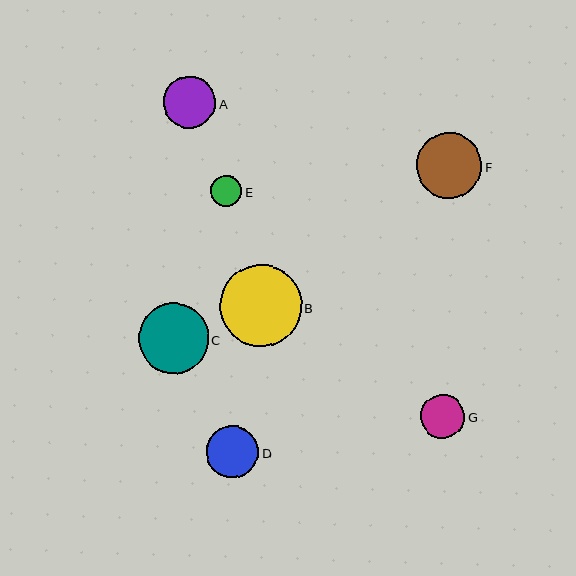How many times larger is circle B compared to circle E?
Circle B is approximately 2.6 times the size of circle E.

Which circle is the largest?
Circle B is the largest with a size of approximately 82 pixels.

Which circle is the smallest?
Circle E is the smallest with a size of approximately 31 pixels.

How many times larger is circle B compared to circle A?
Circle B is approximately 1.6 times the size of circle A.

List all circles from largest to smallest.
From largest to smallest: B, C, F, A, D, G, E.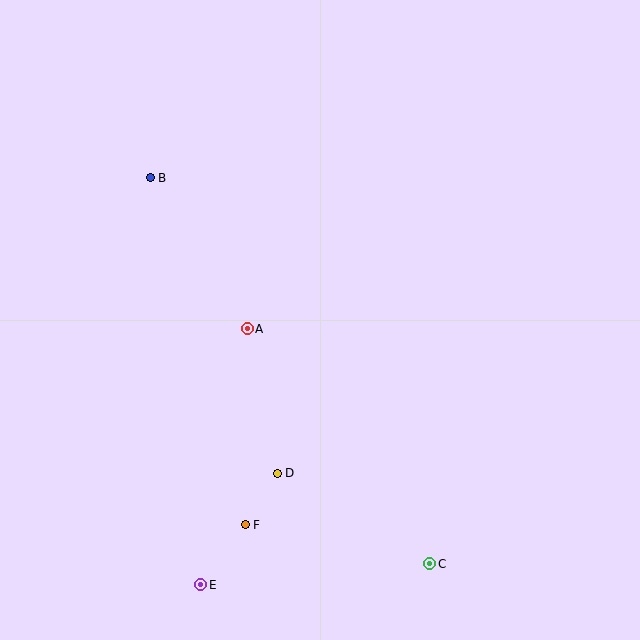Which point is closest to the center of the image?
Point A at (247, 329) is closest to the center.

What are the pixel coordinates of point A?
Point A is at (247, 329).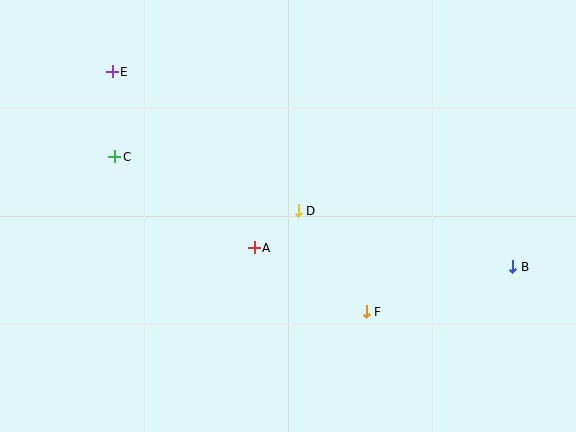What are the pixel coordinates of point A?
Point A is at (254, 248).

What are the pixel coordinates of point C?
Point C is at (115, 157).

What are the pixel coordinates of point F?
Point F is at (366, 312).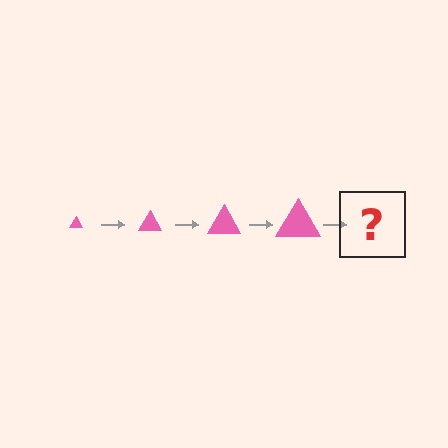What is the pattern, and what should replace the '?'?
The pattern is that the triangle gets progressively larger each step. The '?' should be a pink triangle, larger than the previous one.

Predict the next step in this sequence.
The next step is a pink triangle, larger than the previous one.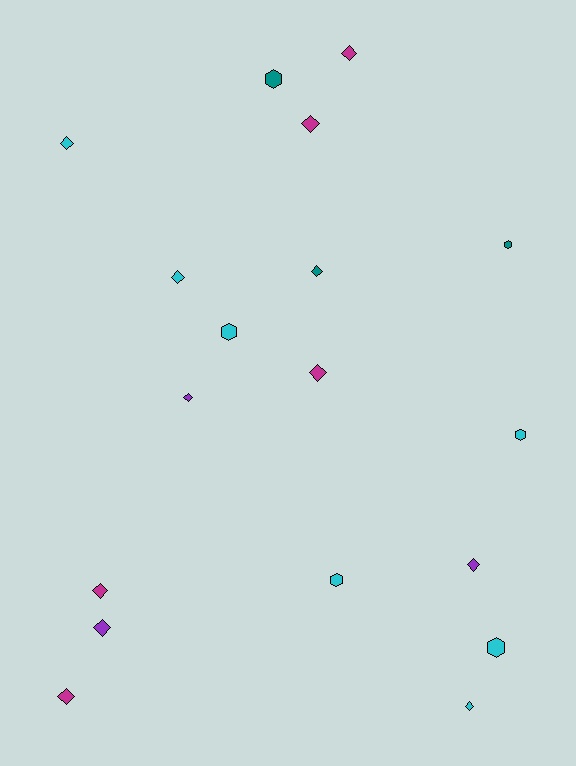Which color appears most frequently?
Cyan, with 7 objects.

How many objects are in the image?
There are 18 objects.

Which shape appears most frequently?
Diamond, with 12 objects.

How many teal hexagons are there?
There are 2 teal hexagons.